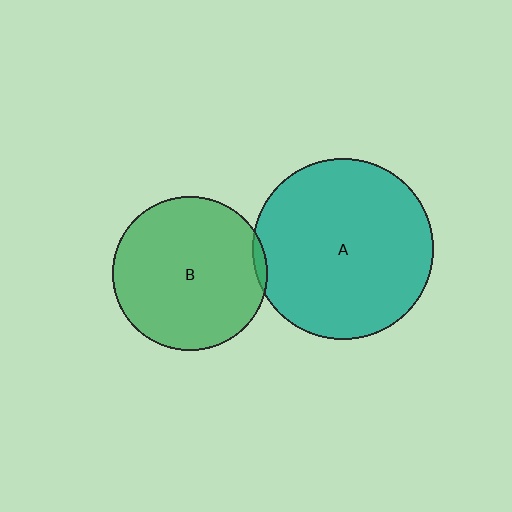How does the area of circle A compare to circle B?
Approximately 1.4 times.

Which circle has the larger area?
Circle A (teal).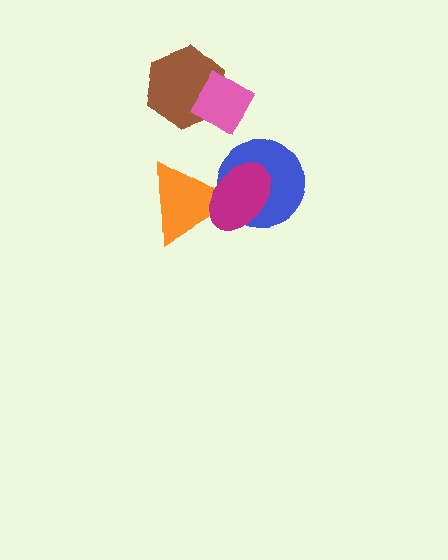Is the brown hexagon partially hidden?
Yes, it is partially covered by another shape.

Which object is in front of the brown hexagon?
The pink diamond is in front of the brown hexagon.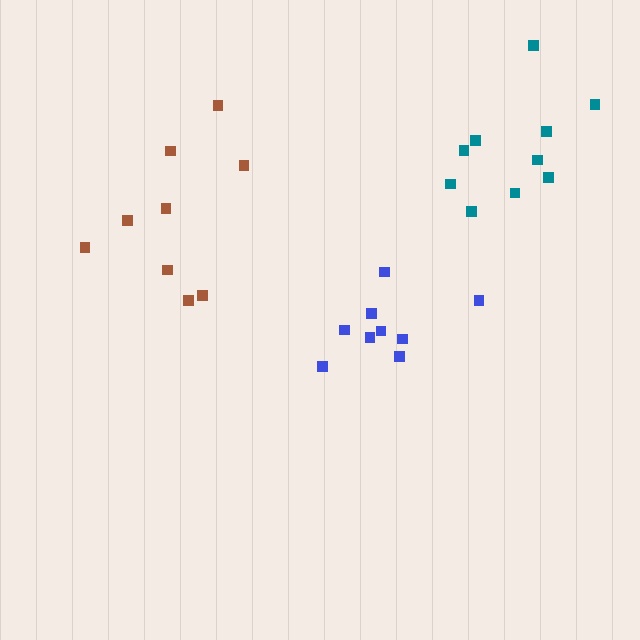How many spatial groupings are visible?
There are 3 spatial groupings.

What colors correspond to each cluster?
The clusters are colored: teal, blue, brown.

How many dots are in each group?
Group 1: 10 dots, Group 2: 9 dots, Group 3: 9 dots (28 total).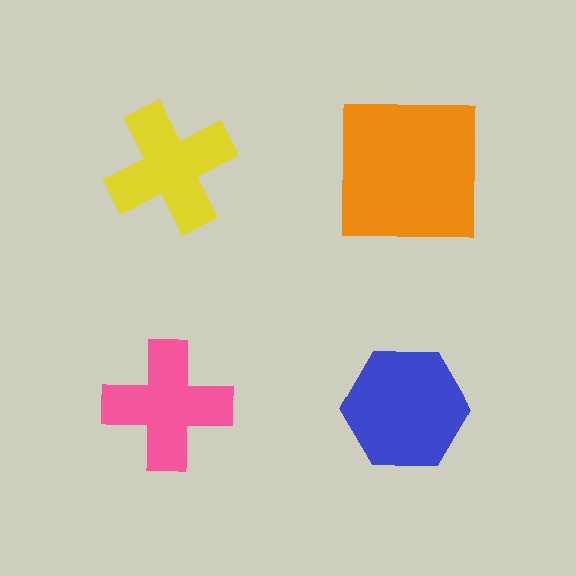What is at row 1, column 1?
A yellow cross.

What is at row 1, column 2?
An orange square.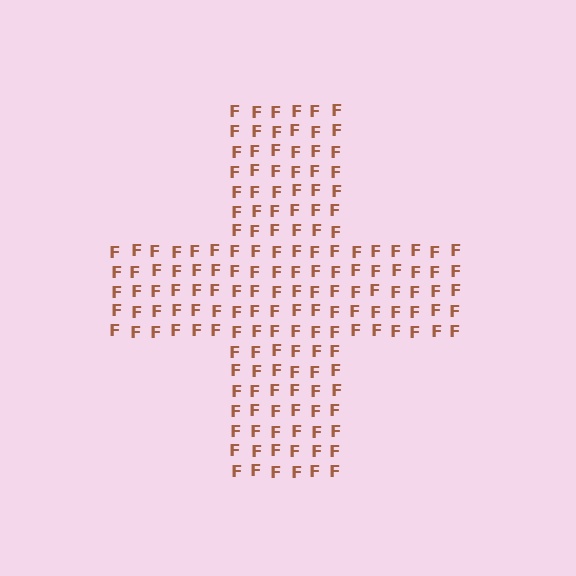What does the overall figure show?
The overall figure shows a cross.